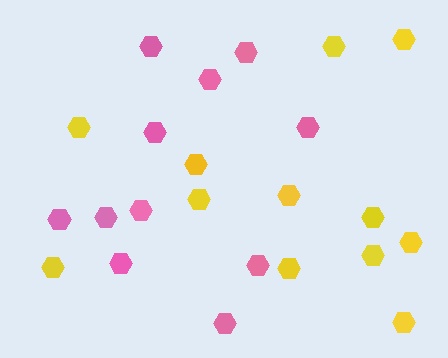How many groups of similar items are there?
There are 2 groups: one group of pink hexagons (11) and one group of yellow hexagons (12).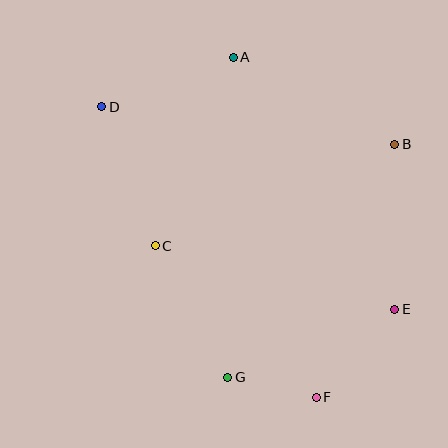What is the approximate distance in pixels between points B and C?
The distance between B and C is approximately 260 pixels.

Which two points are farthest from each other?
Points D and F are farthest from each other.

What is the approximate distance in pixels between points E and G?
The distance between E and G is approximately 181 pixels.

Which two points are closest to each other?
Points F and G are closest to each other.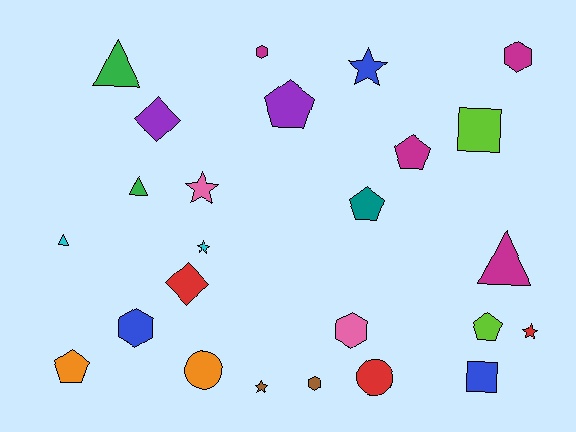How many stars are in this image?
There are 5 stars.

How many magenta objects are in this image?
There are 4 magenta objects.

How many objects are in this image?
There are 25 objects.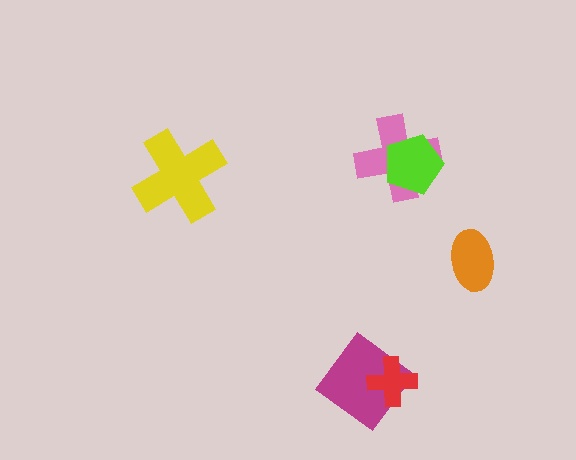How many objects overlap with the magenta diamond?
1 object overlaps with the magenta diamond.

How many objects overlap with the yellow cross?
0 objects overlap with the yellow cross.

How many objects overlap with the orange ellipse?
0 objects overlap with the orange ellipse.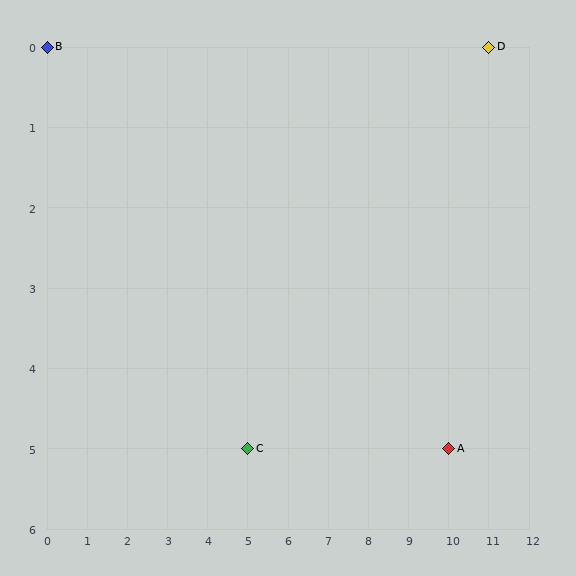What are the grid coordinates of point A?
Point A is at grid coordinates (10, 5).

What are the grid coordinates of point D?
Point D is at grid coordinates (11, 0).